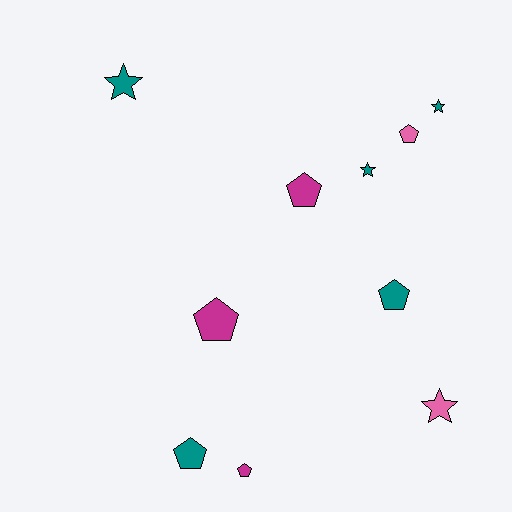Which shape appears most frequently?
Pentagon, with 6 objects.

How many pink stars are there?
There is 1 pink star.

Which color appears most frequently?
Teal, with 5 objects.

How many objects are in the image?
There are 10 objects.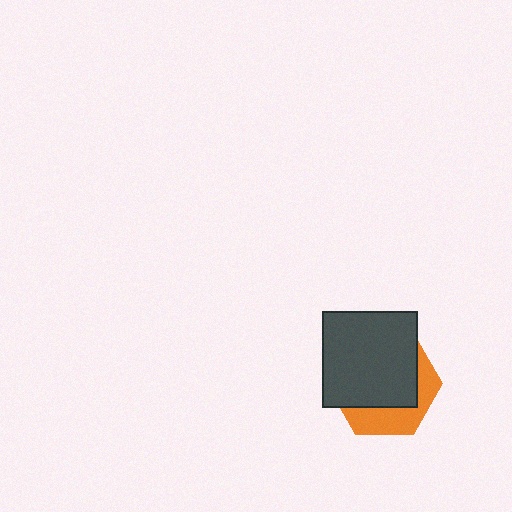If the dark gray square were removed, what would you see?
You would see the complete orange hexagon.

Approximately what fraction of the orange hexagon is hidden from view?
Roughly 66% of the orange hexagon is hidden behind the dark gray square.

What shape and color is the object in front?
The object in front is a dark gray square.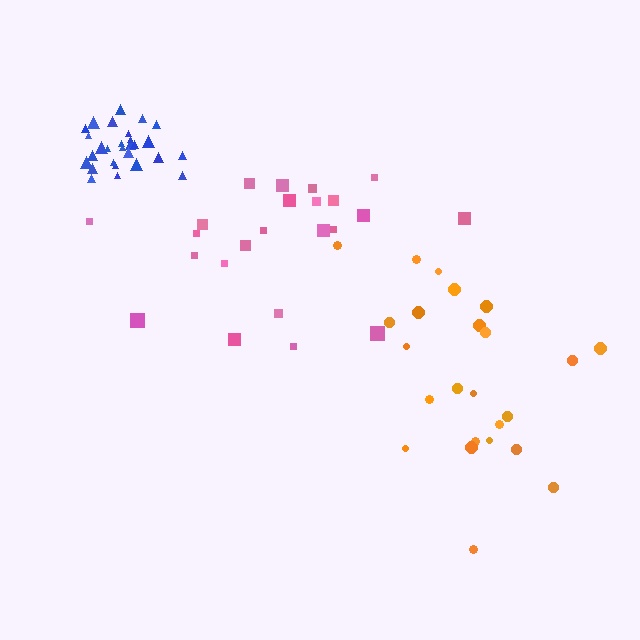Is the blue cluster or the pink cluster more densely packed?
Blue.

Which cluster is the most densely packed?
Blue.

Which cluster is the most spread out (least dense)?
Pink.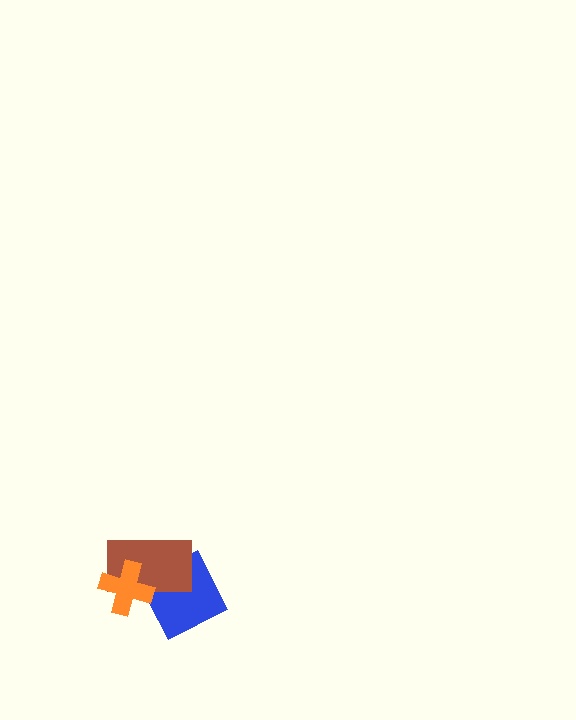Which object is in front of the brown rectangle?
The orange cross is in front of the brown rectangle.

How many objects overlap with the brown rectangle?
2 objects overlap with the brown rectangle.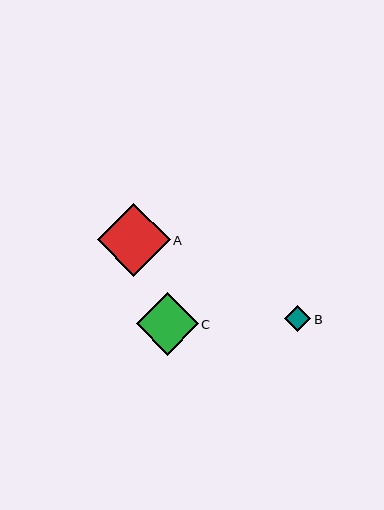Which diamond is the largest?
Diamond A is the largest with a size of approximately 73 pixels.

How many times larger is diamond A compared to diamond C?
Diamond A is approximately 1.2 times the size of diamond C.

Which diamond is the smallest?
Diamond B is the smallest with a size of approximately 26 pixels.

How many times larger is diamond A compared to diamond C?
Diamond A is approximately 1.2 times the size of diamond C.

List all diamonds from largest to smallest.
From largest to smallest: A, C, B.